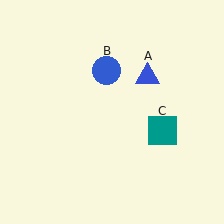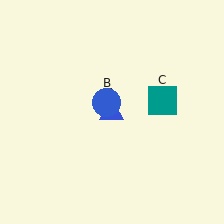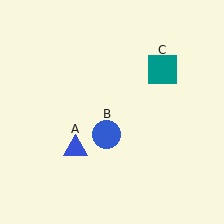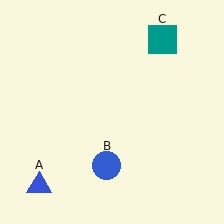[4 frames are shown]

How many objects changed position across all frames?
3 objects changed position: blue triangle (object A), blue circle (object B), teal square (object C).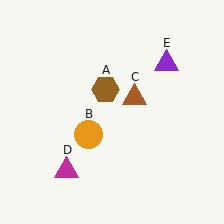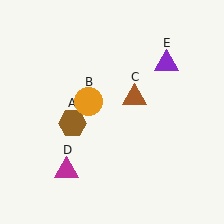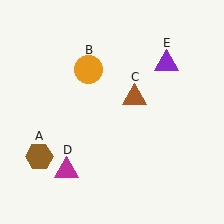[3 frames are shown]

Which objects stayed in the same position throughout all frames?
Brown triangle (object C) and magenta triangle (object D) and purple triangle (object E) remained stationary.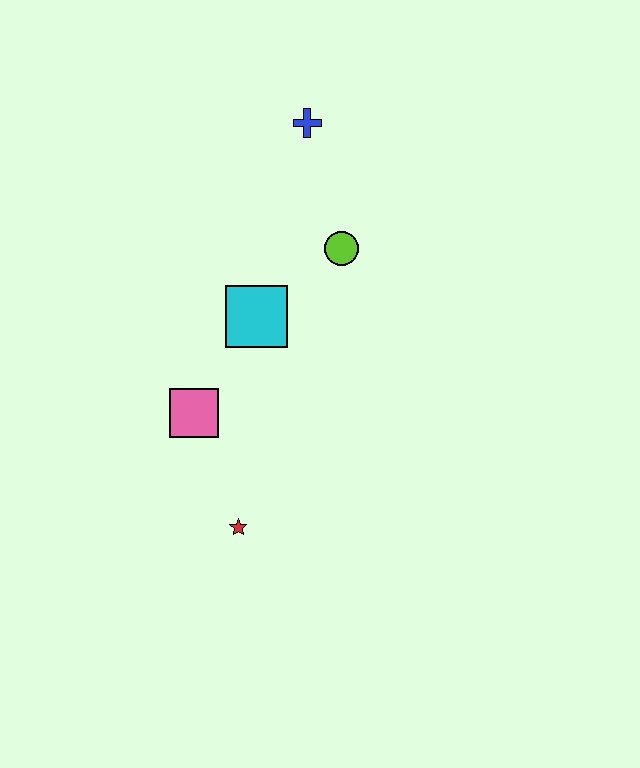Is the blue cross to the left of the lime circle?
Yes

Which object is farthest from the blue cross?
The red star is farthest from the blue cross.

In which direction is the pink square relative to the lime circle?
The pink square is below the lime circle.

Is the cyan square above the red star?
Yes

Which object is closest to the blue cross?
The lime circle is closest to the blue cross.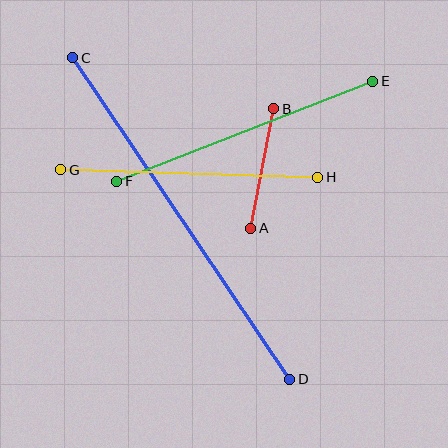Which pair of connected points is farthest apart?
Points C and D are farthest apart.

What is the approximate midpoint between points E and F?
The midpoint is at approximately (245, 131) pixels.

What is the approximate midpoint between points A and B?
The midpoint is at approximately (262, 169) pixels.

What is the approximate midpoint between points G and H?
The midpoint is at approximately (189, 173) pixels.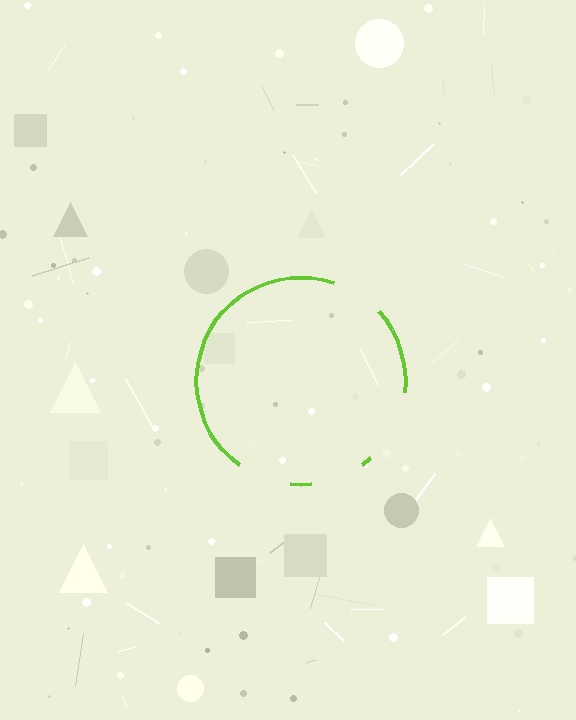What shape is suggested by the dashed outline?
The dashed outline suggests a circle.